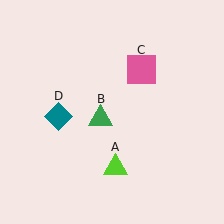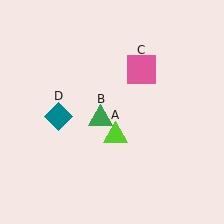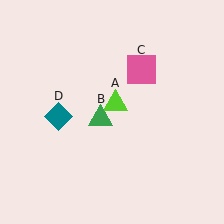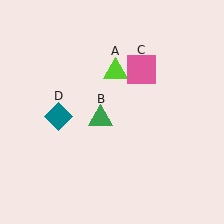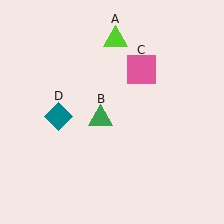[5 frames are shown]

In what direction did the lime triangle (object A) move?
The lime triangle (object A) moved up.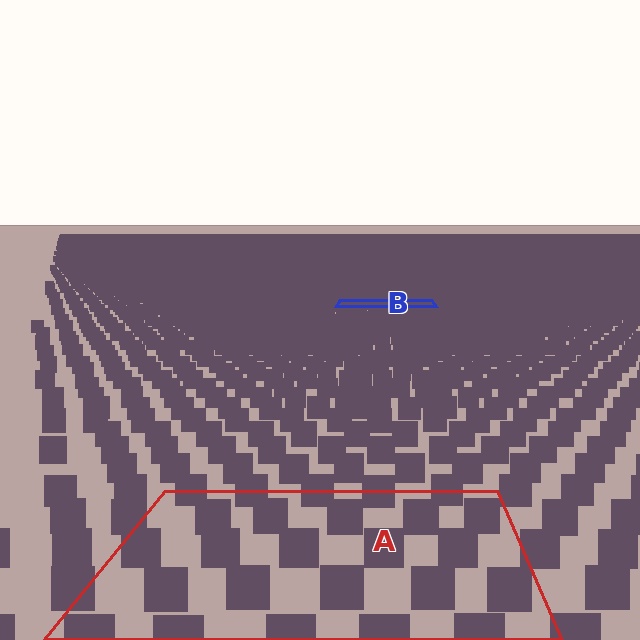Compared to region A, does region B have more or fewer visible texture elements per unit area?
Region B has more texture elements per unit area — they are packed more densely because it is farther away.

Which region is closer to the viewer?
Region A is closer. The texture elements there are larger and more spread out.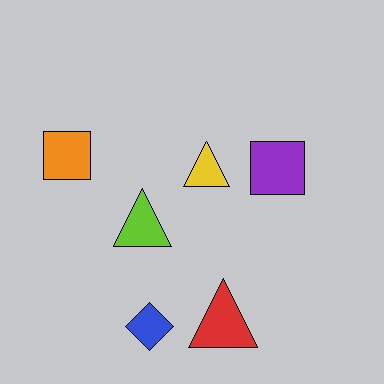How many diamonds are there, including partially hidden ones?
There is 1 diamond.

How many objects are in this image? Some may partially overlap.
There are 6 objects.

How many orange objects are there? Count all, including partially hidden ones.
There is 1 orange object.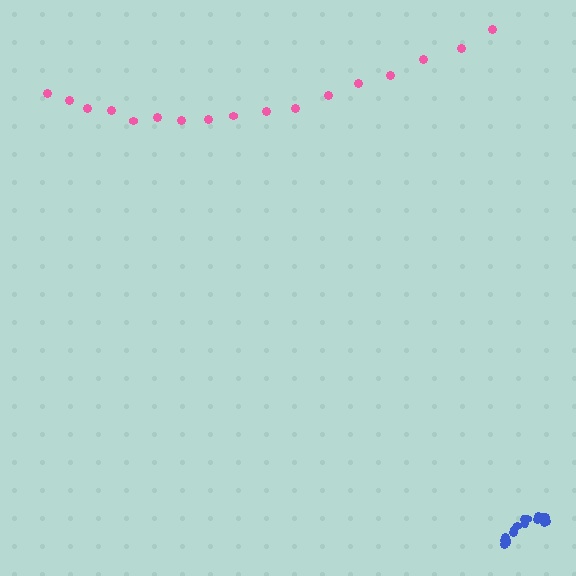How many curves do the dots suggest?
There are 2 distinct paths.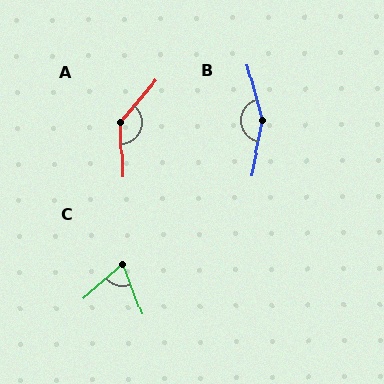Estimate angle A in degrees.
Approximately 138 degrees.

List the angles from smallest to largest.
C (69°), A (138°), B (153°).